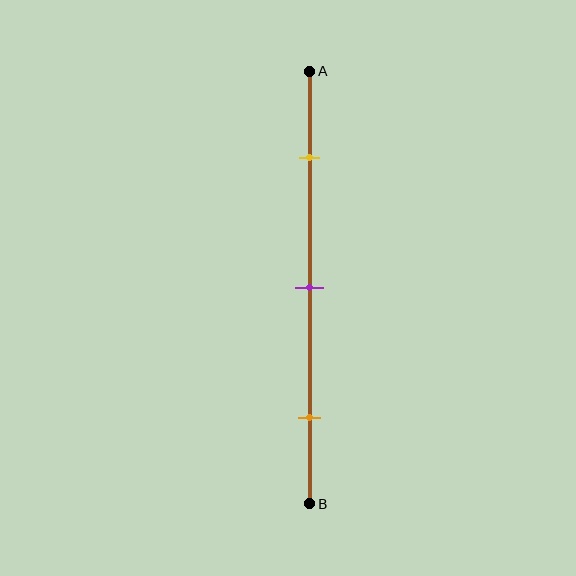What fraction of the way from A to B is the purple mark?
The purple mark is approximately 50% (0.5) of the way from A to B.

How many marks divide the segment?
There are 3 marks dividing the segment.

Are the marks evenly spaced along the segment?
Yes, the marks are approximately evenly spaced.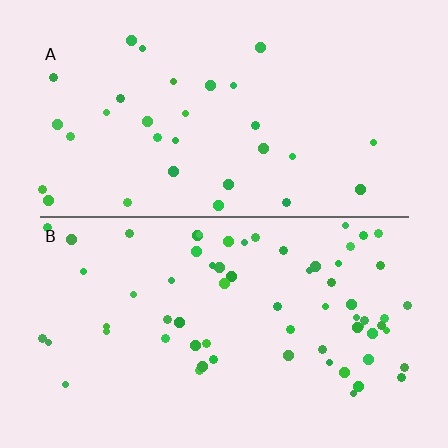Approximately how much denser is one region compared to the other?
Approximately 2.1× — region B over region A.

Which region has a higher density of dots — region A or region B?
B (the bottom).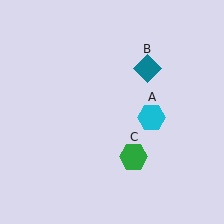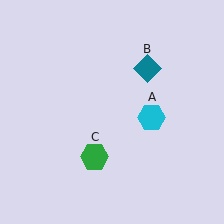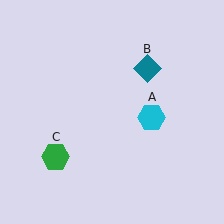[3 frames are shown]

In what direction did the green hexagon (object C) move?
The green hexagon (object C) moved left.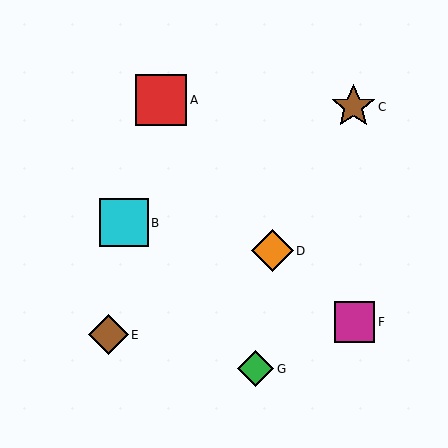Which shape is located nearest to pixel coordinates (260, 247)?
The orange diamond (labeled D) at (272, 251) is nearest to that location.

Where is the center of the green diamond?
The center of the green diamond is at (256, 369).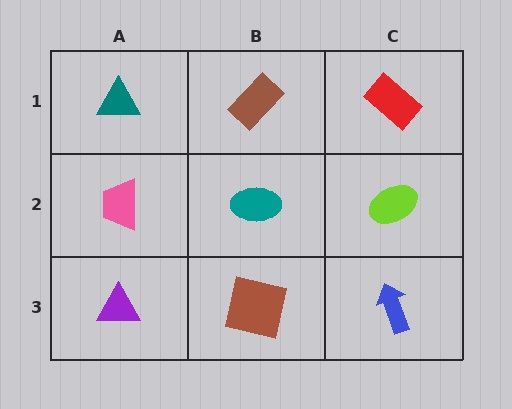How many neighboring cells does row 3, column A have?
2.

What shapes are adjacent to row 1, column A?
A pink trapezoid (row 2, column A), a brown rectangle (row 1, column B).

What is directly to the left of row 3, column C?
A brown square.